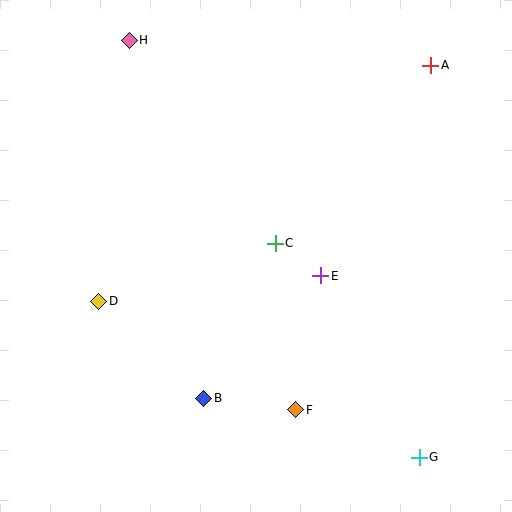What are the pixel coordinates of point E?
Point E is at (321, 276).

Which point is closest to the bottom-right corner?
Point G is closest to the bottom-right corner.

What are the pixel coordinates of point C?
Point C is at (275, 243).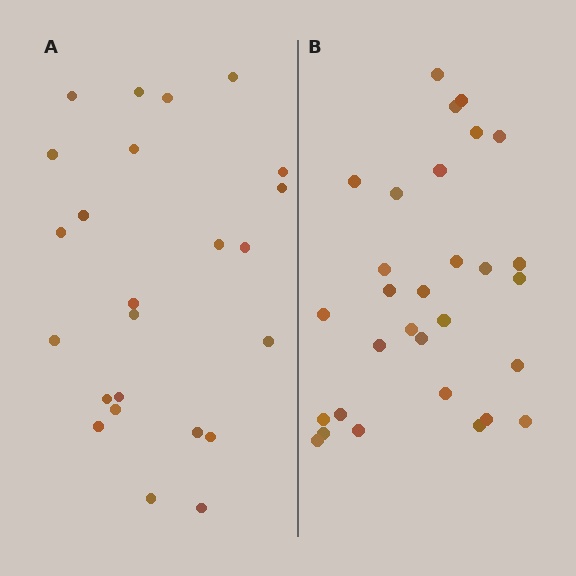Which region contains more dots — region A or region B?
Region B (the right region) has more dots.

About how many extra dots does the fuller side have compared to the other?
Region B has about 6 more dots than region A.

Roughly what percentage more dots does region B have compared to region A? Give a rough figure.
About 25% more.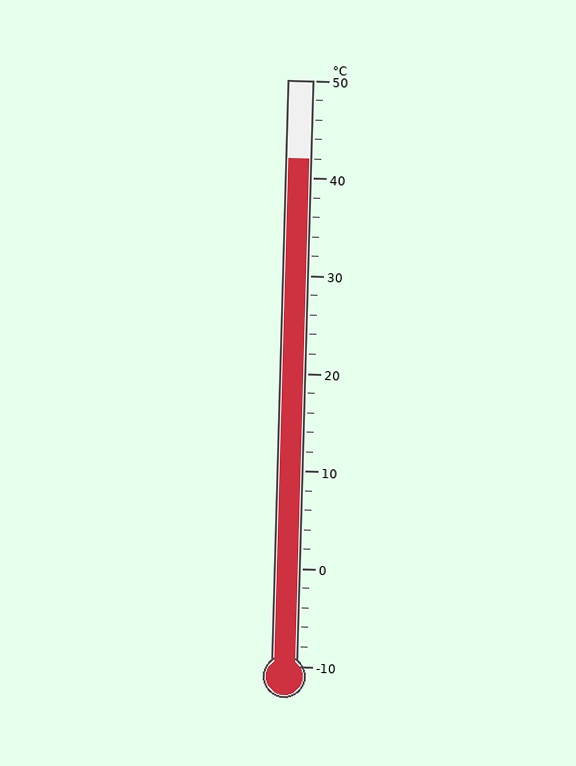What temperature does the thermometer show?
The thermometer shows approximately 42°C.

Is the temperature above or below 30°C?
The temperature is above 30°C.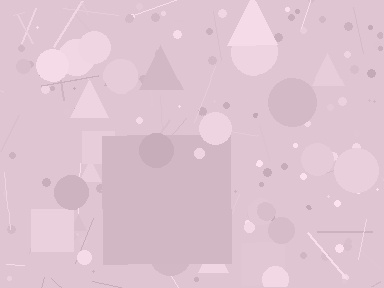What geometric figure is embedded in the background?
A square is embedded in the background.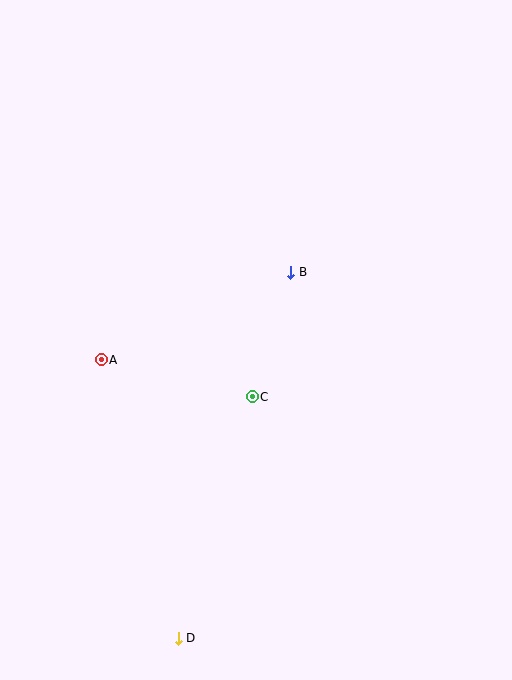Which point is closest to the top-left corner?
Point A is closest to the top-left corner.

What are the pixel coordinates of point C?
Point C is at (252, 397).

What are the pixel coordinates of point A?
Point A is at (101, 360).